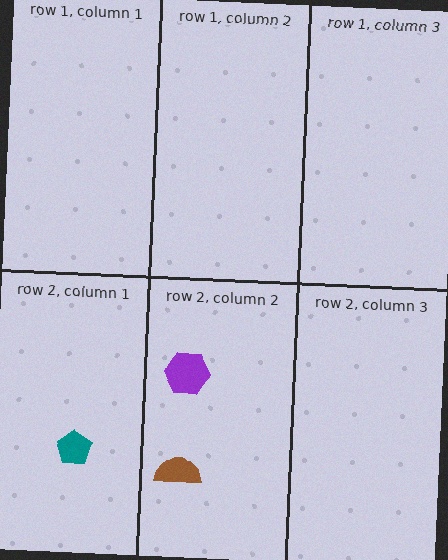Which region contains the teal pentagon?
The row 2, column 1 region.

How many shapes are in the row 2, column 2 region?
2.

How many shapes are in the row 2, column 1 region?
1.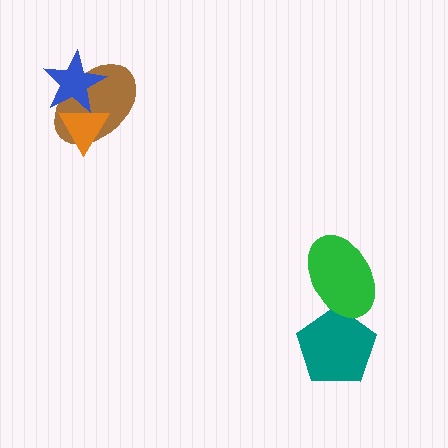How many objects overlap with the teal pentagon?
1 object overlaps with the teal pentagon.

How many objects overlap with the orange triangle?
2 objects overlap with the orange triangle.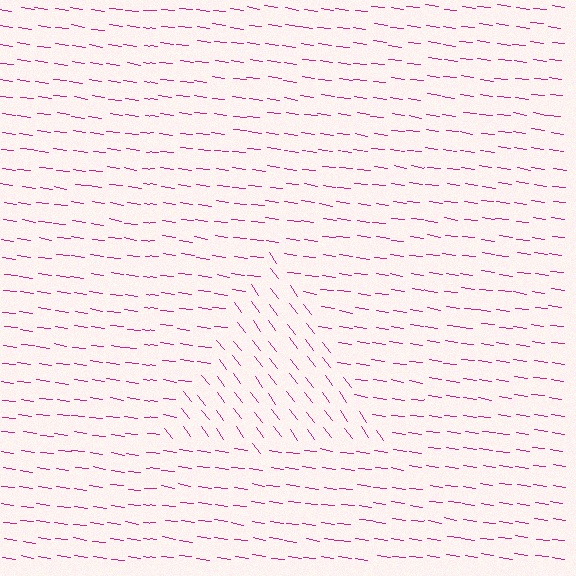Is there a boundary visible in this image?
Yes, there is a texture boundary formed by a change in line orientation.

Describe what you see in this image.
The image is filled with small magenta line segments. A triangle region in the image has lines oriented differently from the surrounding lines, creating a visible texture boundary.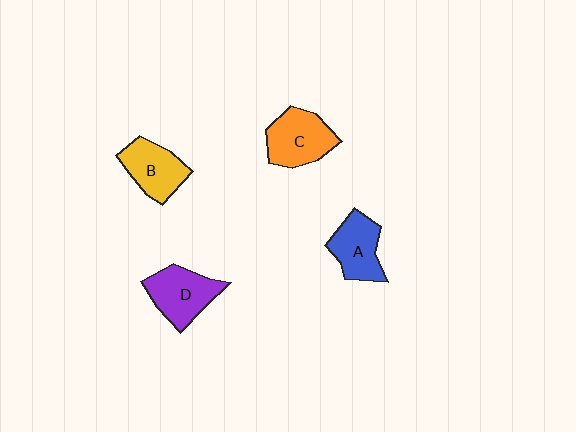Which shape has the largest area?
Shape C (orange).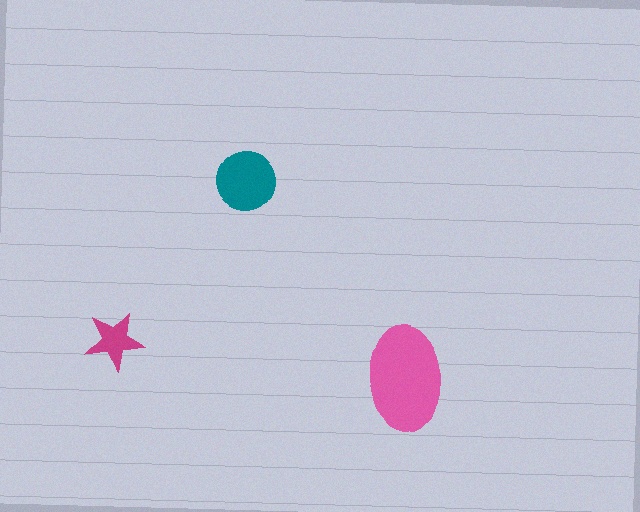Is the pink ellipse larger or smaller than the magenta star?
Larger.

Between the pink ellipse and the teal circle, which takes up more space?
The pink ellipse.